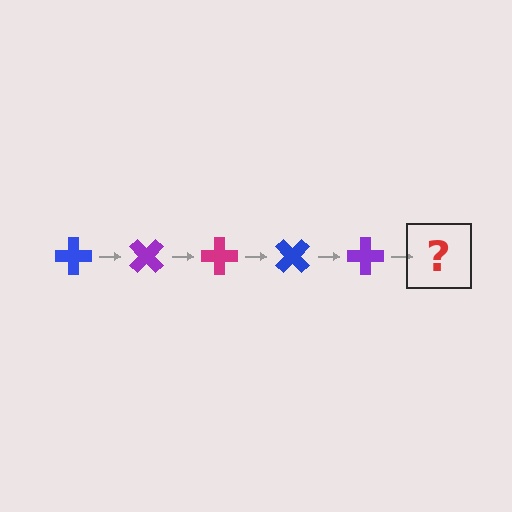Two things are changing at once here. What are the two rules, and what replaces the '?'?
The two rules are that it rotates 45 degrees each step and the color cycles through blue, purple, and magenta. The '?' should be a magenta cross, rotated 225 degrees from the start.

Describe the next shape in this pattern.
It should be a magenta cross, rotated 225 degrees from the start.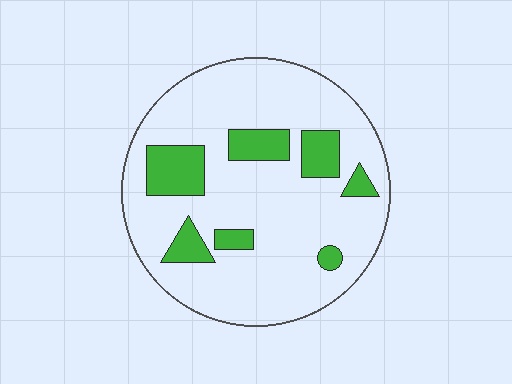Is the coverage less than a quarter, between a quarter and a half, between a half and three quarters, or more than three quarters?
Less than a quarter.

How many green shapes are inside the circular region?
7.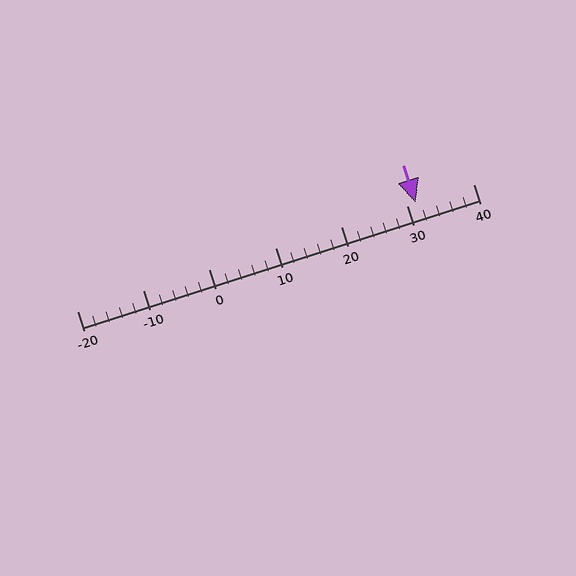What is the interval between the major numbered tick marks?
The major tick marks are spaced 10 units apart.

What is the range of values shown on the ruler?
The ruler shows values from -20 to 40.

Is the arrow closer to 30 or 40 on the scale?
The arrow is closer to 30.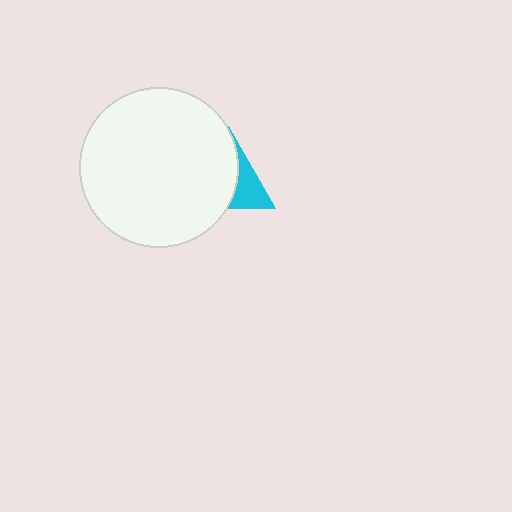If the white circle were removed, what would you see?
You would see the complete cyan triangle.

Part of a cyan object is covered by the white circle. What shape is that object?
It is a triangle.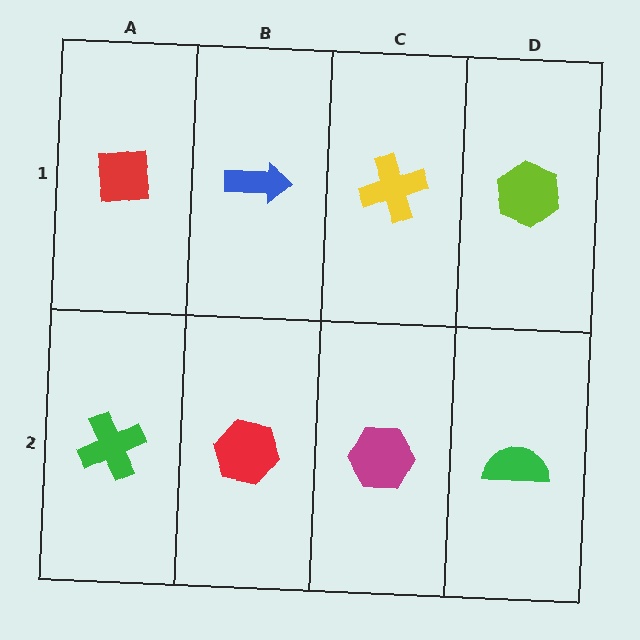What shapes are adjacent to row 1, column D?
A green semicircle (row 2, column D), a yellow cross (row 1, column C).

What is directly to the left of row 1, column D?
A yellow cross.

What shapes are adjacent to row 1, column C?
A magenta hexagon (row 2, column C), a blue arrow (row 1, column B), a lime hexagon (row 1, column D).